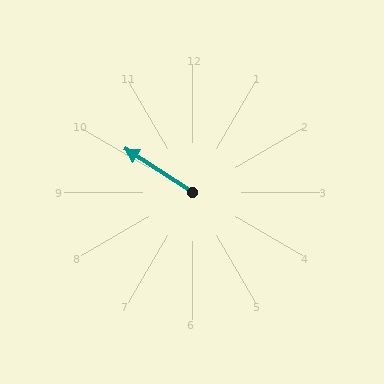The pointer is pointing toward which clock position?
Roughly 10 o'clock.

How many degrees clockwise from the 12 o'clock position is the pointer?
Approximately 303 degrees.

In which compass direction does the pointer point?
Northwest.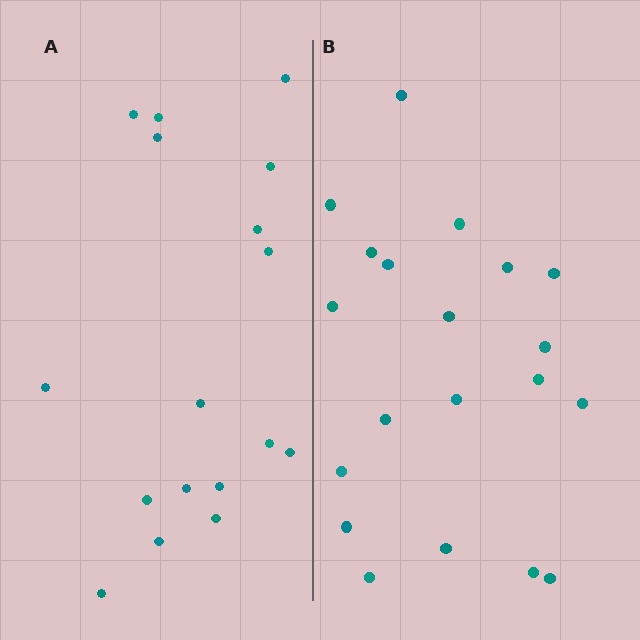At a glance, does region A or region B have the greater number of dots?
Region B (the right region) has more dots.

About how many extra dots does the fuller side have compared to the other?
Region B has just a few more — roughly 2 or 3 more dots than region A.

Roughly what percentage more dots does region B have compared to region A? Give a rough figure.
About 20% more.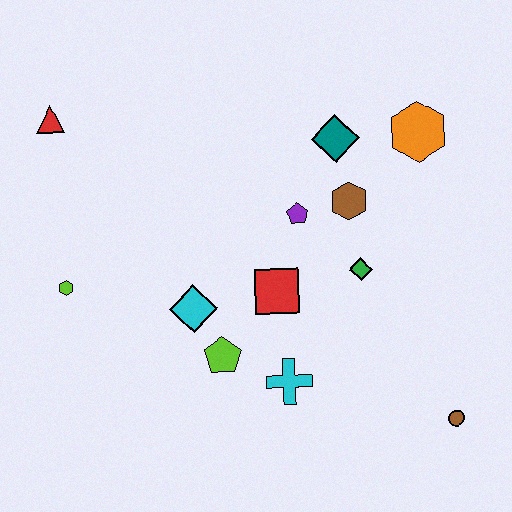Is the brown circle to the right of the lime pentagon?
Yes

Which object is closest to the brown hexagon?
The purple pentagon is closest to the brown hexagon.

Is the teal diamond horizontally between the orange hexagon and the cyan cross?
Yes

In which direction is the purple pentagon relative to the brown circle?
The purple pentagon is above the brown circle.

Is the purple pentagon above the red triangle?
No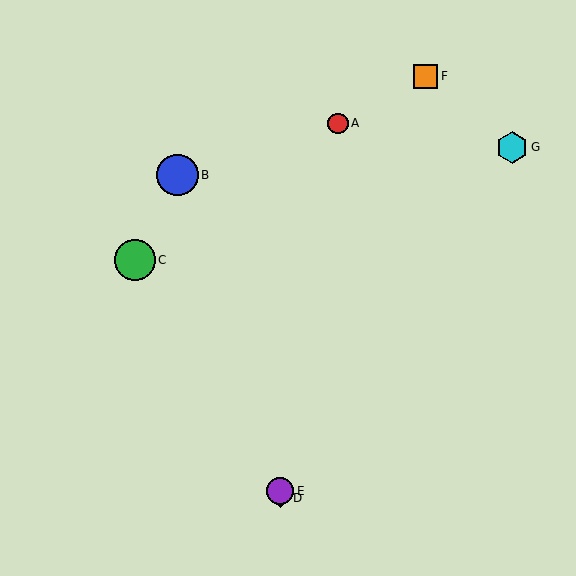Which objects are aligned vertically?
Objects D, E are aligned vertically.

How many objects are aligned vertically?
2 objects (D, E) are aligned vertically.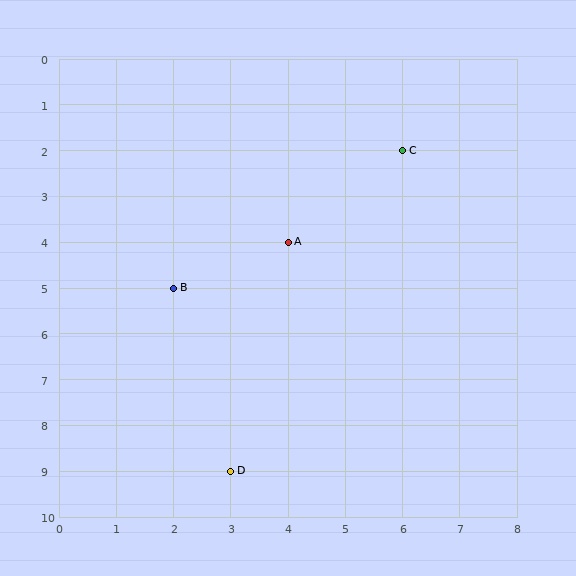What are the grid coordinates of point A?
Point A is at grid coordinates (4, 4).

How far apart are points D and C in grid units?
Points D and C are 3 columns and 7 rows apart (about 7.6 grid units diagonally).